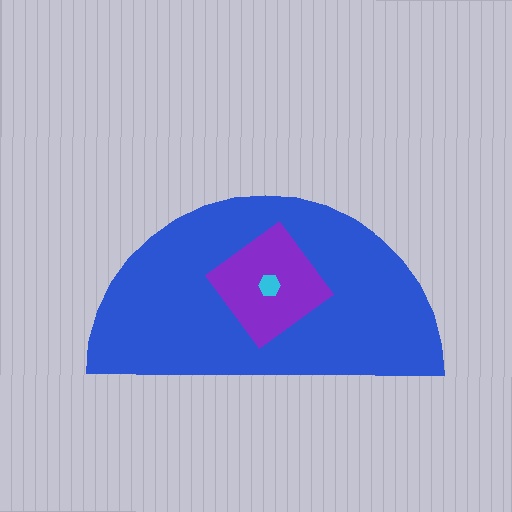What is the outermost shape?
The blue semicircle.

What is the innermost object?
The cyan hexagon.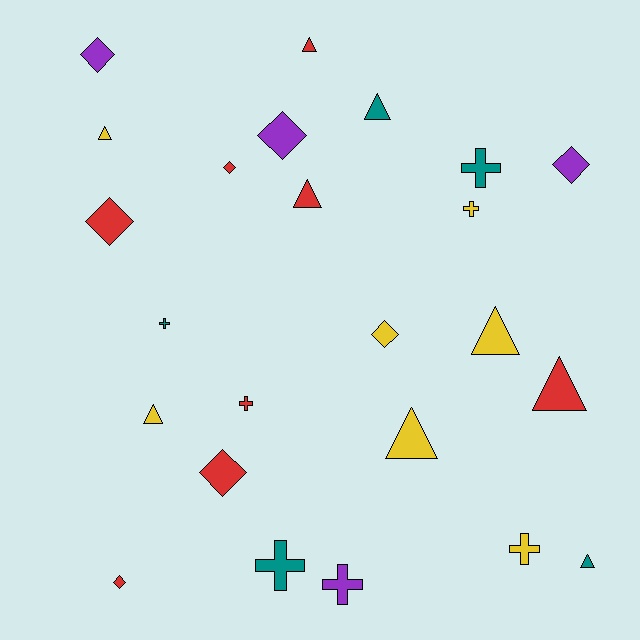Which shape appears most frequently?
Triangle, with 9 objects.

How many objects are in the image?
There are 24 objects.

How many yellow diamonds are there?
There is 1 yellow diamond.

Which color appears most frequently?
Red, with 8 objects.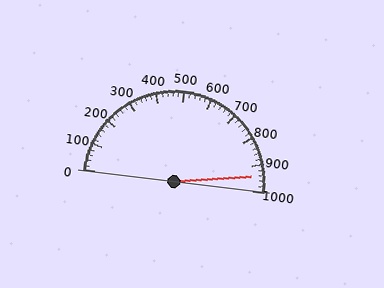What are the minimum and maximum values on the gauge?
The gauge ranges from 0 to 1000.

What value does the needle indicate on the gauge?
The needle indicates approximately 940.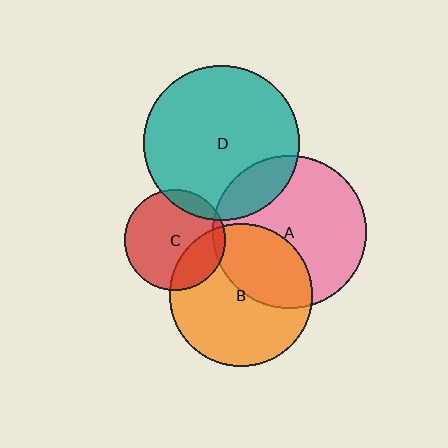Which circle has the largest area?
Circle D (teal).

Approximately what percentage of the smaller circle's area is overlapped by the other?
Approximately 10%.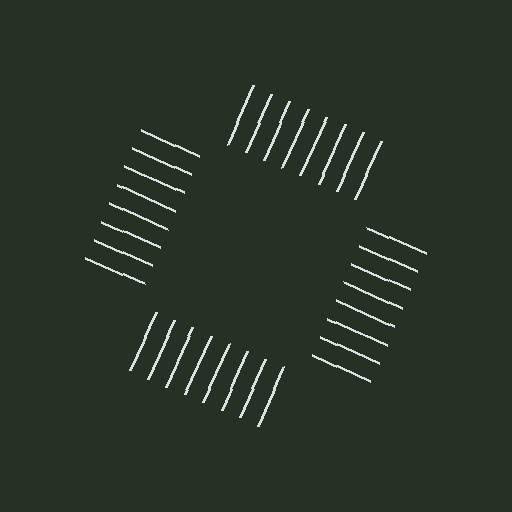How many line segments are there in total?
32 — 8 along each of the 4 edges.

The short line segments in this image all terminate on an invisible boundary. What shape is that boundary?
An illusory square — the line segments terminate on its edges but no continuous stroke is drawn.